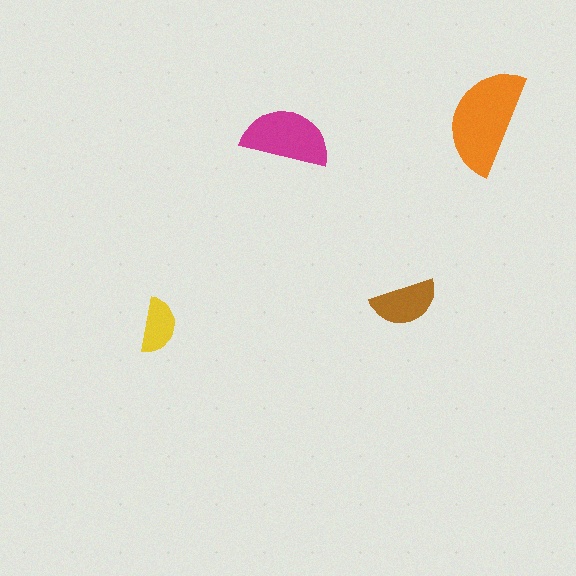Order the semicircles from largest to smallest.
the orange one, the magenta one, the brown one, the yellow one.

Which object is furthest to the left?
The yellow semicircle is leftmost.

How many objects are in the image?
There are 4 objects in the image.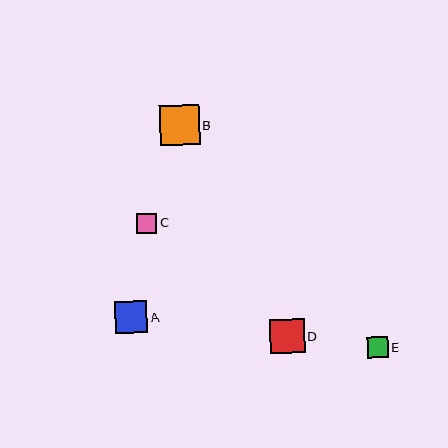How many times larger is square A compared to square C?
Square A is approximately 1.6 times the size of square C.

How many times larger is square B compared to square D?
Square B is approximately 1.2 times the size of square D.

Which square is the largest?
Square B is the largest with a size of approximately 40 pixels.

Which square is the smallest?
Square C is the smallest with a size of approximately 20 pixels.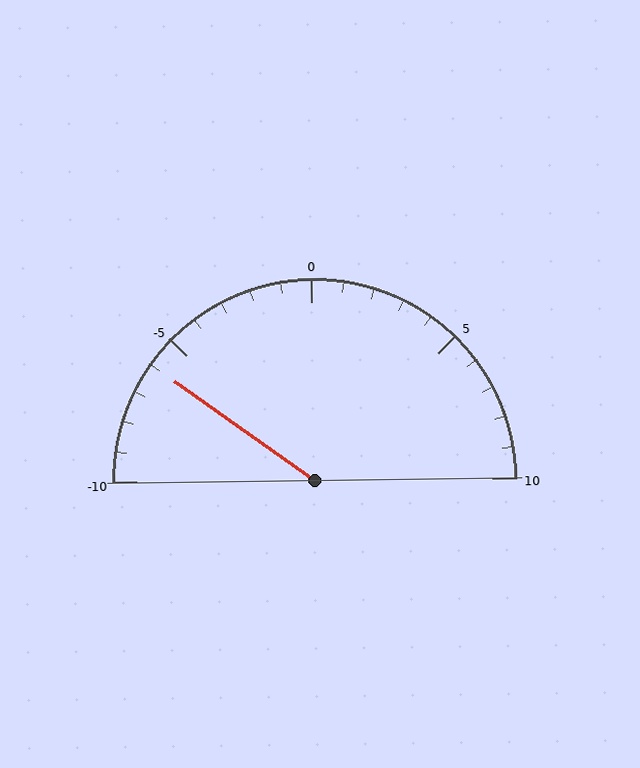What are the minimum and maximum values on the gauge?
The gauge ranges from -10 to 10.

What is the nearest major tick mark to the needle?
The nearest major tick mark is -5.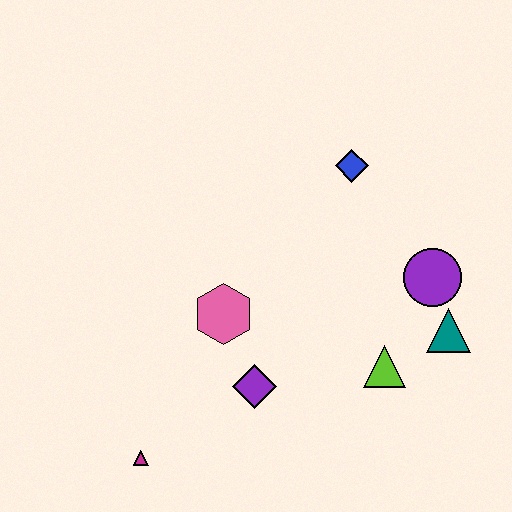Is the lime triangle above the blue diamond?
No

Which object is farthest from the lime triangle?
The magenta triangle is farthest from the lime triangle.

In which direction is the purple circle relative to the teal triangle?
The purple circle is above the teal triangle.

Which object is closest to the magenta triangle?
The purple diamond is closest to the magenta triangle.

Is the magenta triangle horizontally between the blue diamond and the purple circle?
No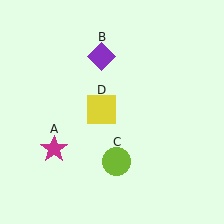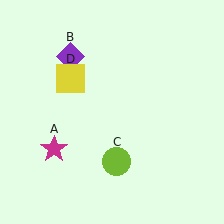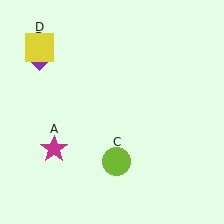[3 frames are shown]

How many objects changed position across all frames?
2 objects changed position: purple diamond (object B), yellow square (object D).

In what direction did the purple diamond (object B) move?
The purple diamond (object B) moved left.